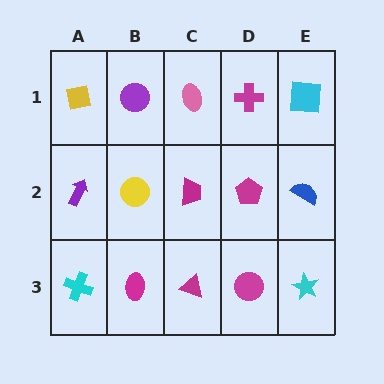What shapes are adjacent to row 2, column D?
A magenta cross (row 1, column D), a magenta circle (row 3, column D), a magenta trapezoid (row 2, column C), a blue semicircle (row 2, column E).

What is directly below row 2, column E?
A cyan star.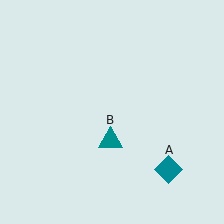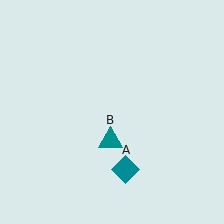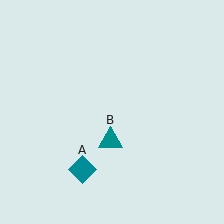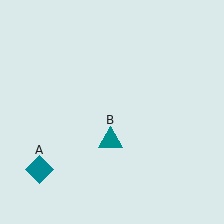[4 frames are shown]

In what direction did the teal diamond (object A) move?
The teal diamond (object A) moved left.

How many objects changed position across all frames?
1 object changed position: teal diamond (object A).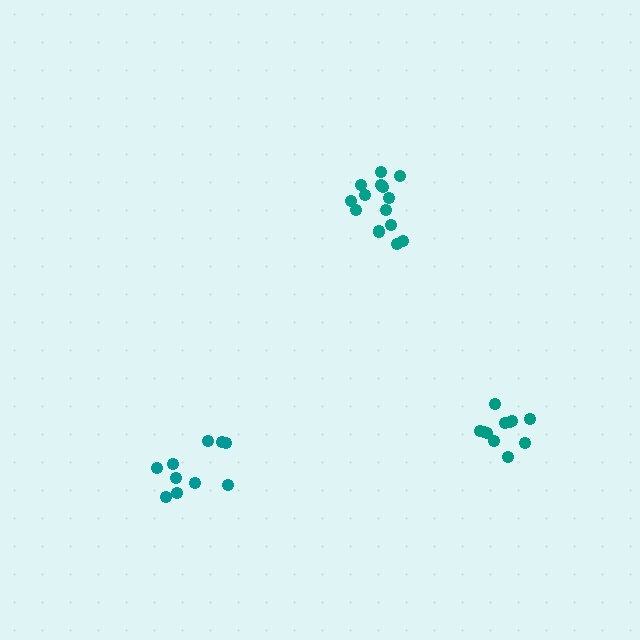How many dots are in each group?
Group 1: 14 dots, Group 2: 10 dots, Group 3: 11 dots (35 total).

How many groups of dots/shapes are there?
There are 3 groups.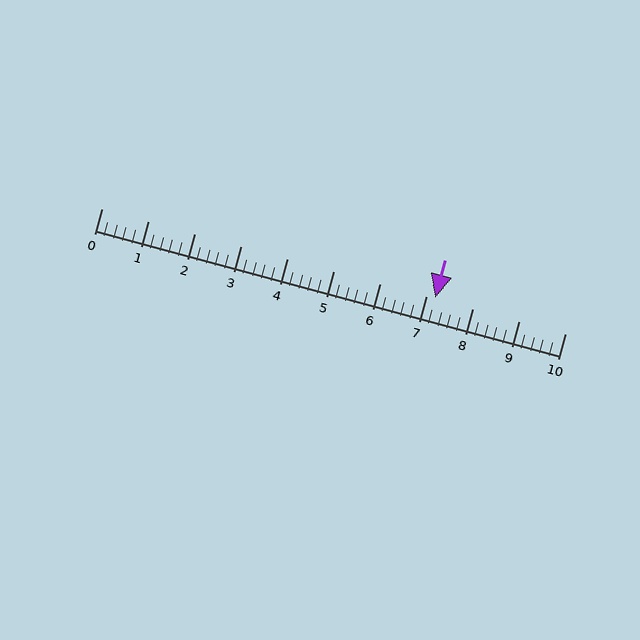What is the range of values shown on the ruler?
The ruler shows values from 0 to 10.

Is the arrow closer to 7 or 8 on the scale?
The arrow is closer to 7.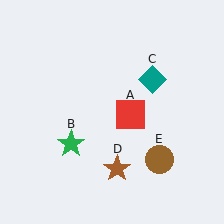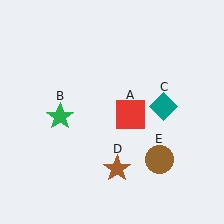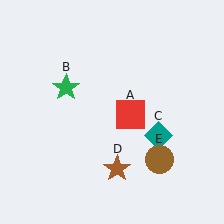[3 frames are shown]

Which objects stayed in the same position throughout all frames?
Red square (object A) and brown star (object D) and brown circle (object E) remained stationary.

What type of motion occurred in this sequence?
The green star (object B), teal diamond (object C) rotated clockwise around the center of the scene.